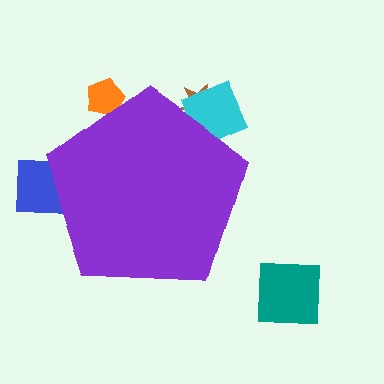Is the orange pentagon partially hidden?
Yes, the orange pentagon is partially hidden behind the purple pentagon.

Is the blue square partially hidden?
Yes, the blue square is partially hidden behind the purple pentagon.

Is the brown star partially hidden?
Yes, the brown star is partially hidden behind the purple pentagon.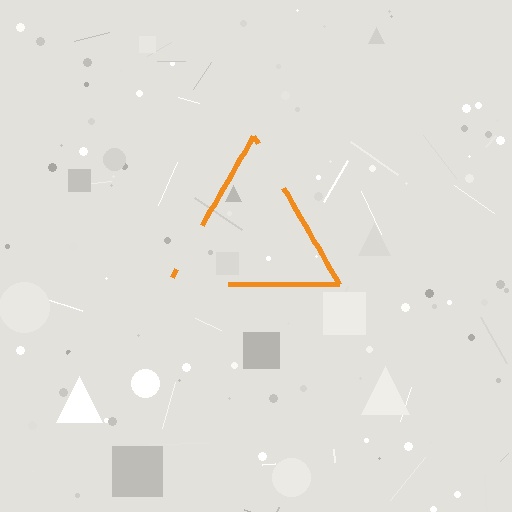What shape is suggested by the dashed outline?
The dashed outline suggests a triangle.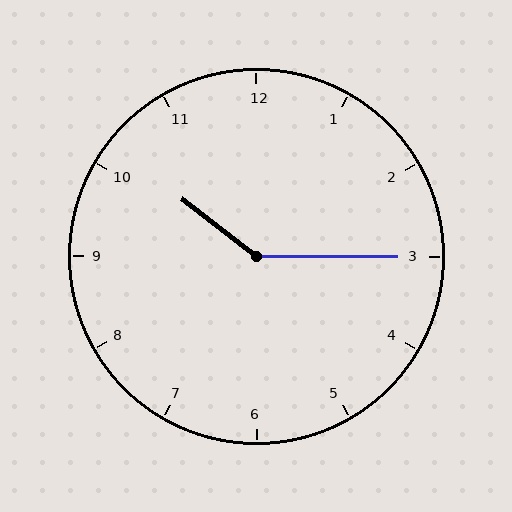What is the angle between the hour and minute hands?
Approximately 142 degrees.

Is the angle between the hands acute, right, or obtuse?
It is obtuse.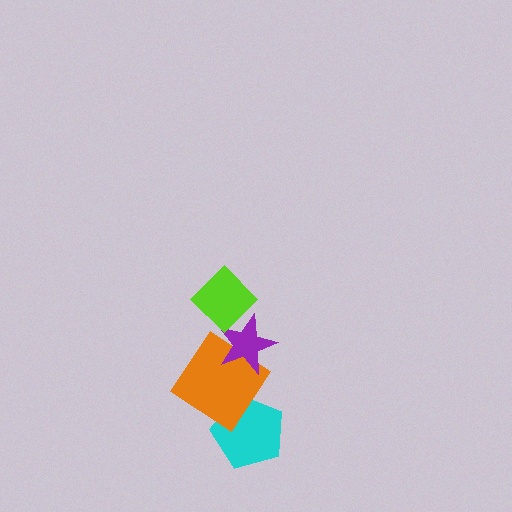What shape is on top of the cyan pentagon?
The orange diamond is on top of the cyan pentagon.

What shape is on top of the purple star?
The lime diamond is on top of the purple star.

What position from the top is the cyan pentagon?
The cyan pentagon is 4th from the top.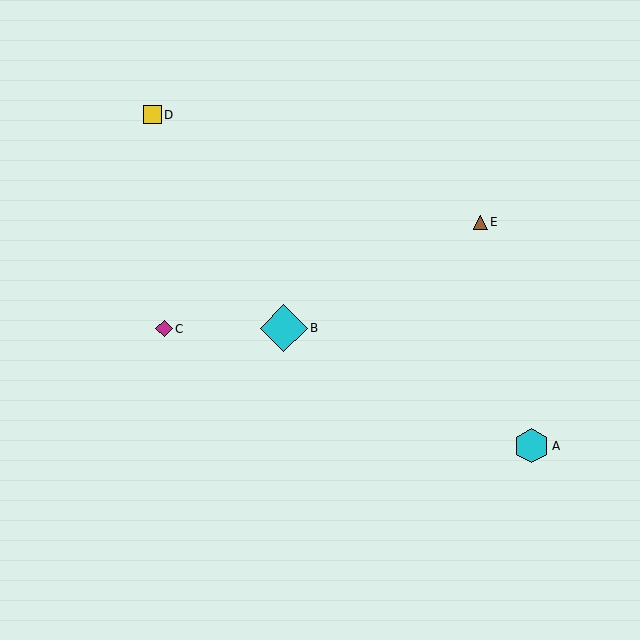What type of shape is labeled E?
Shape E is a brown triangle.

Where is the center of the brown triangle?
The center of the brown triangle is at (480, 222).